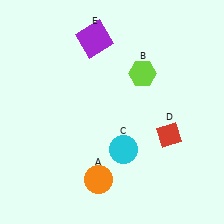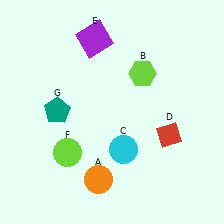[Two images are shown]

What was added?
A lime circle (F), a teal pentagon (G) were added in Image 2.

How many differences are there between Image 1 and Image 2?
There are 2 differences between the two images.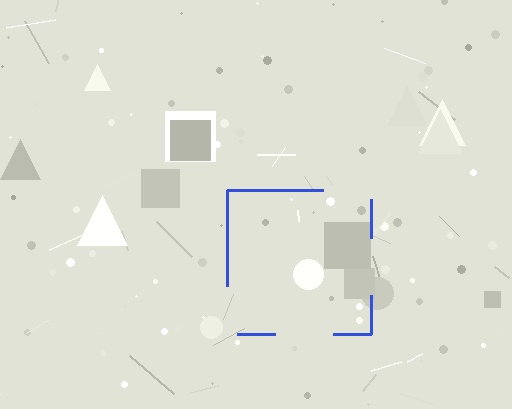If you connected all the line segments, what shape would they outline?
They would outline a square.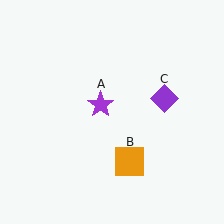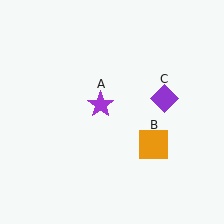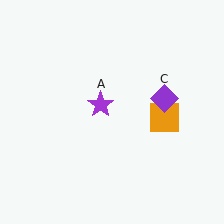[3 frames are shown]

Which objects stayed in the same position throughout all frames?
Purple star (object A) and purple diamond (object C) remained stationary.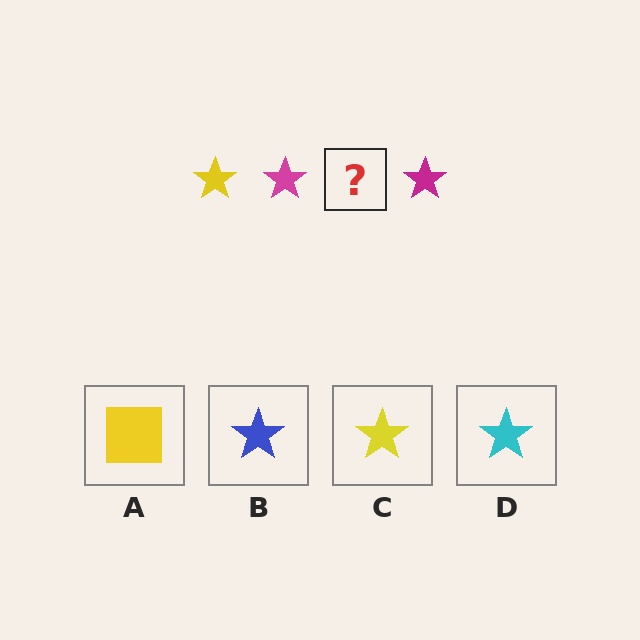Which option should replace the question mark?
Option C.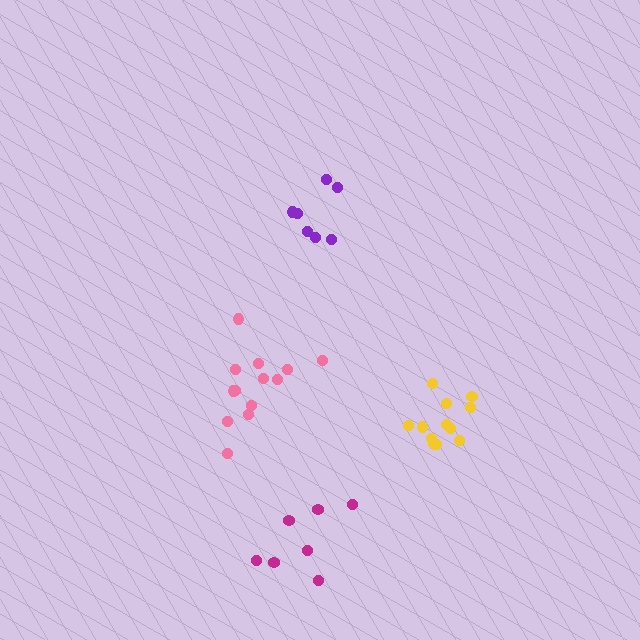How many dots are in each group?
Group 1: 12 dots, Group 2: 7 dots, Group 3: 7 dots, Group 4: 13 dots (39 total).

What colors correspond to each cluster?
The clusters are colored: yellow, purple, magenta, pink.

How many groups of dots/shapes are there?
There are 4 groups.